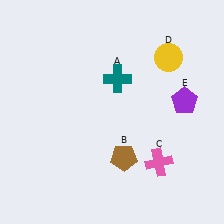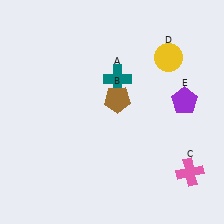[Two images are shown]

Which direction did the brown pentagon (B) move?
The brown pentagon (B) moved up.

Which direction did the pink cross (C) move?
The pink cross (C) moved right.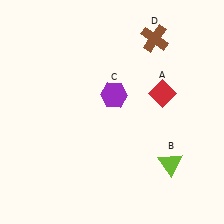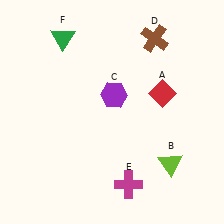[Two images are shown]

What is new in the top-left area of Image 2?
A green triangle (F) was added in the top-left area of Image 2.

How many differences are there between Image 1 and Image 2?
There are 2 differences between the two images.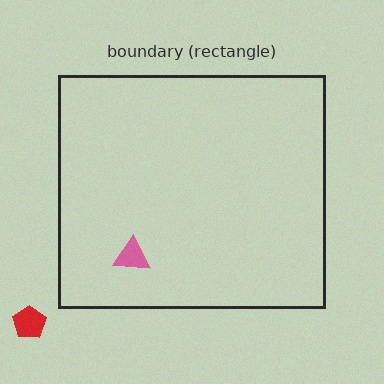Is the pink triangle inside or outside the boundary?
Inside.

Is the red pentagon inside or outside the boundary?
Outside.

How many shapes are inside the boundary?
1 inside, 1 outside.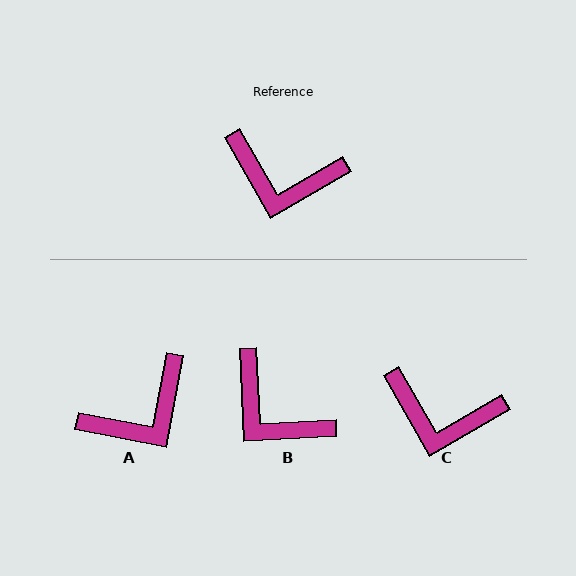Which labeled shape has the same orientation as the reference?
C.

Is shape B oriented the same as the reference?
No, it is off by about 27 degrees.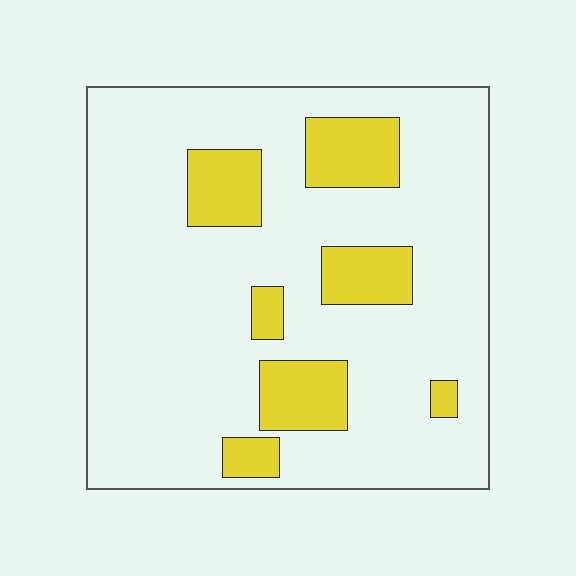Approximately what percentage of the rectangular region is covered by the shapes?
Approximately 20%.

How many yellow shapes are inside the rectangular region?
7.